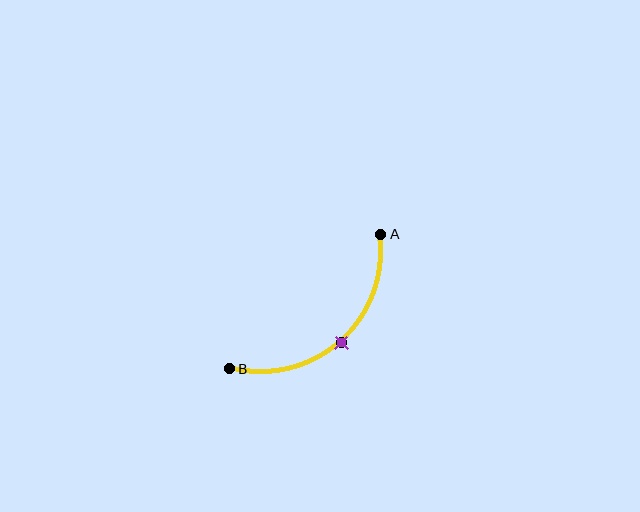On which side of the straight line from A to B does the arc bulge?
The arc bulges below and to the right of the straight line connecting A and B.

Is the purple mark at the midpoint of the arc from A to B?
Yes. The purple mark lies on the arc at equal arc-length from both A and B — it is the arc midpoint.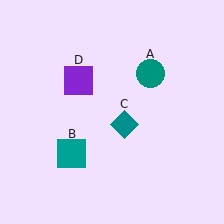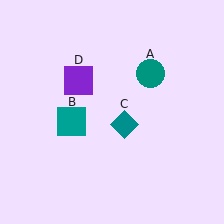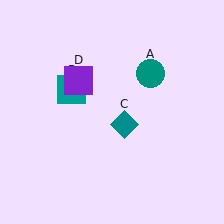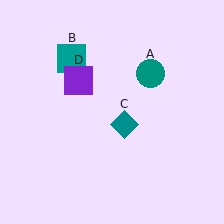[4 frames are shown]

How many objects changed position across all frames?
1 object changed position: teal square (object B).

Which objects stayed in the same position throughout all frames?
Teal circle (object A) and teal diamond (object C) and purple square (object D) remained stationary.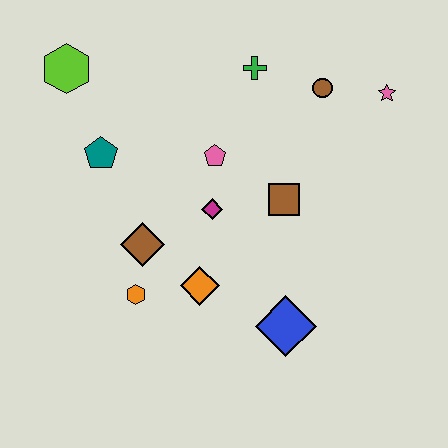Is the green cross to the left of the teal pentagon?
No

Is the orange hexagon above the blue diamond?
Yes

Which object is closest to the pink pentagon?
The magenta diamond is closest to the pink pentagon.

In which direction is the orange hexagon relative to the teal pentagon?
The orange hexagon is below the teal pentagon.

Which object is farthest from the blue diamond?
The lime hexagon is farthest from the blue diamond.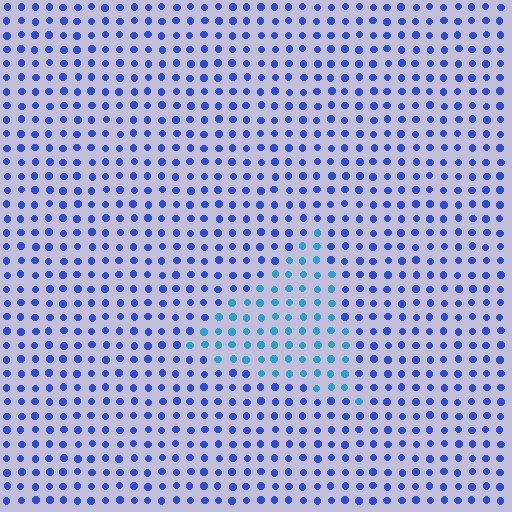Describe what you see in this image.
The image is filled with small blue elements in a uniform arrangement. A triangle-shaped region is visible where the elements are tinted to a slightly different hue, forming a subtle color boundary.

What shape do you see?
I see a triangle.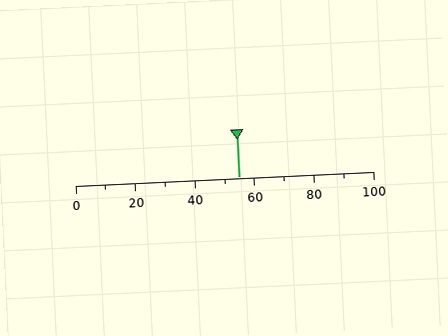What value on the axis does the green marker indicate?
The marker indicates approximately 55.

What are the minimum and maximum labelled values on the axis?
The axis runs from 0 to 100.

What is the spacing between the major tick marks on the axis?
The major ticks are spaced 20 apart.